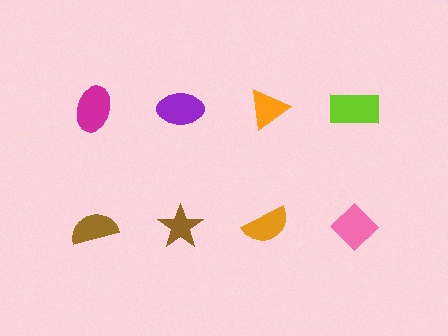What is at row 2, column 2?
A brown star.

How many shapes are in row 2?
4 shapes.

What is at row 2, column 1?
A brown semicircle.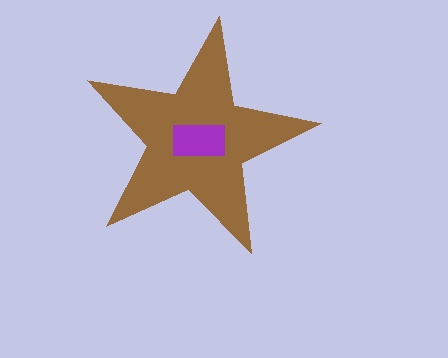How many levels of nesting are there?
2.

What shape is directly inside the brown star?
The purple rectangle.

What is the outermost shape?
The brown star.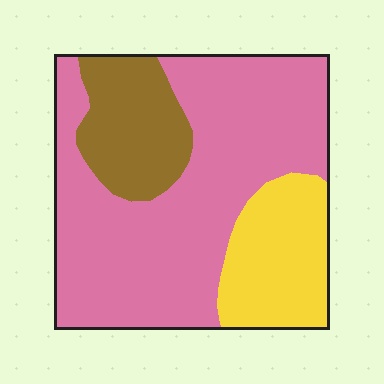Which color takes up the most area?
Pink, at roughly 65%.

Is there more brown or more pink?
Pink.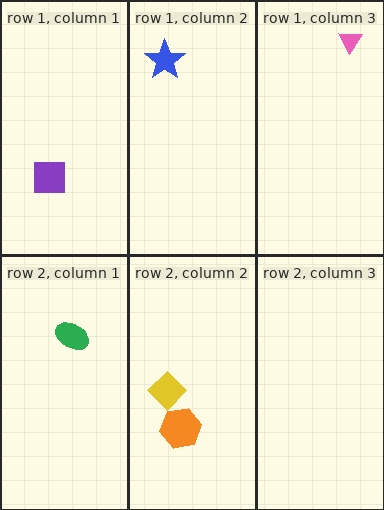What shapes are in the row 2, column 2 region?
The orange hexagon, the yellow diamond.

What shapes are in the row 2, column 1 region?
The green ellipse.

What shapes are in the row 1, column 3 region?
The pink triangle.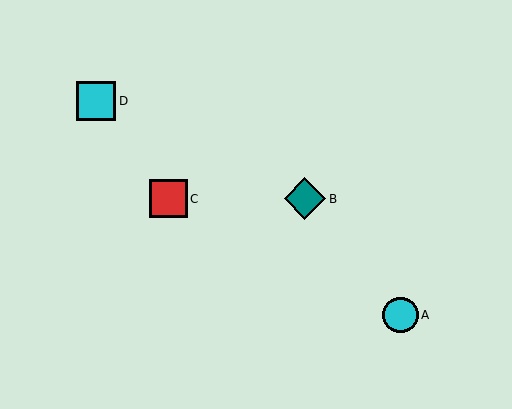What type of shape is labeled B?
Shape B is a teal diamond.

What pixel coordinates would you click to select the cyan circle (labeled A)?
Click at (400, 315) to select the cyan circle A.